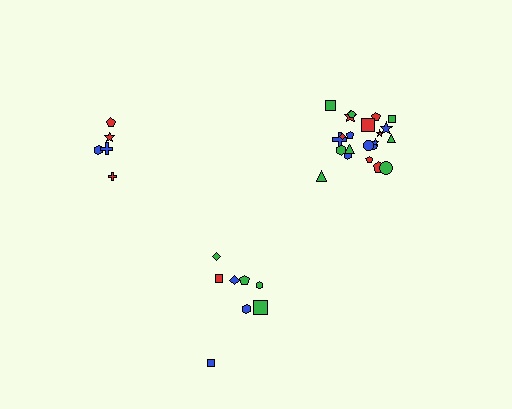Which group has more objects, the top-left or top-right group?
The top-right group.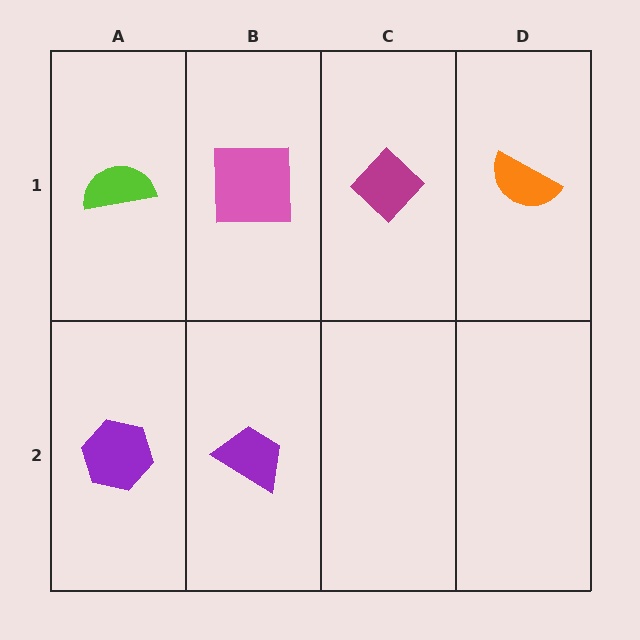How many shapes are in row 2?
2 shapes.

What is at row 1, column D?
An orange semicircle.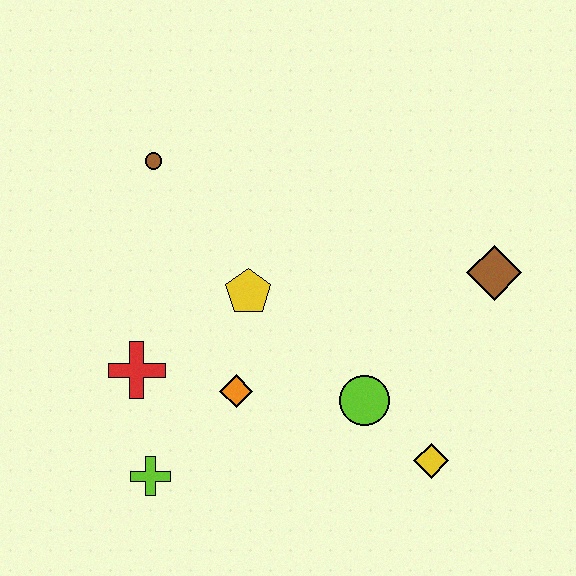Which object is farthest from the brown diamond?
The lime cross is farthest from the brown diamond.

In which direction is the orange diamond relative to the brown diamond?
The orange diamond is to the left of the brown diamond.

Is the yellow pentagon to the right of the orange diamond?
Yes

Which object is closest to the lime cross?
The red cross is closest to the lime cross.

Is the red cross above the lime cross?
Yes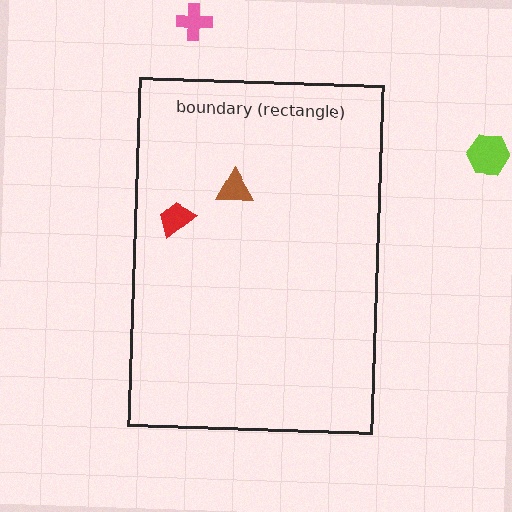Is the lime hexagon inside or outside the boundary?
Outside.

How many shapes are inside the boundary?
2 inside, 2 outside.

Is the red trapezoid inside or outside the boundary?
Inside.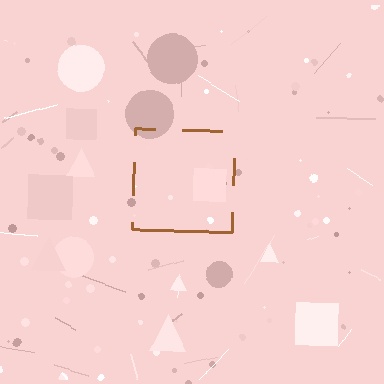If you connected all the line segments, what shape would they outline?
They would outline a square.